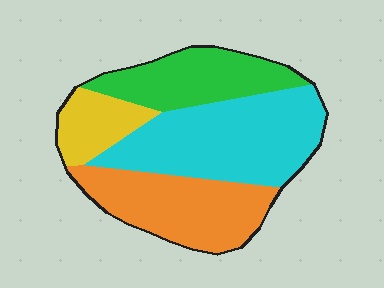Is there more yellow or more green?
Green.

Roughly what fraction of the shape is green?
Green takes up about one fifth (1/5) of the shape.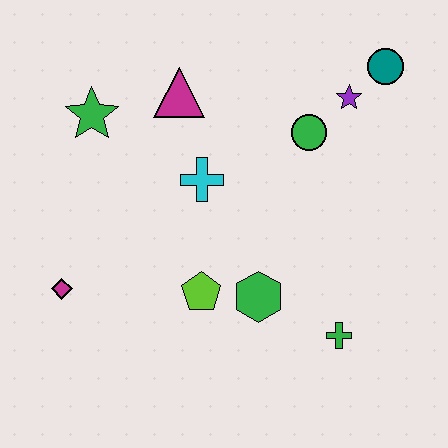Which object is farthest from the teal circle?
The magenta diamond is farthest from the teal circle.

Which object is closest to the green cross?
The green hexagon is closest to the green cross.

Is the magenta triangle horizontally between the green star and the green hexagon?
Yes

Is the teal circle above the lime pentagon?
Yes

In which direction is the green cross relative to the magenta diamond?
The green cross is to the right of the magenta diamond.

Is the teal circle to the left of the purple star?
No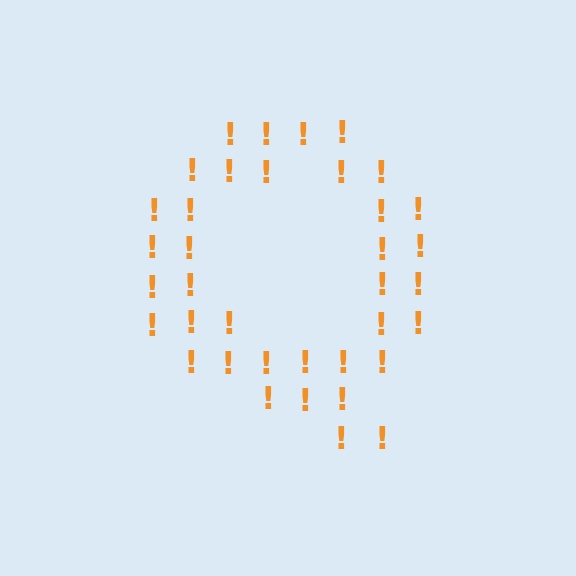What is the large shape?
The large shape is the letter Q.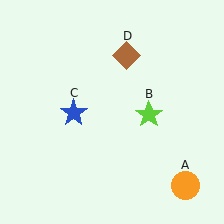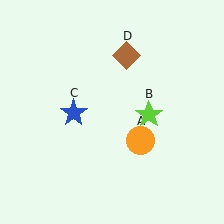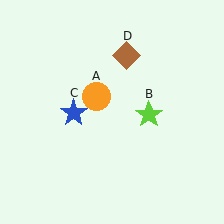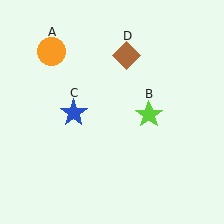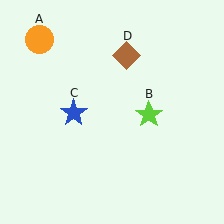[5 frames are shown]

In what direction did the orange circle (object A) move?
The orange circle (object A) moved up and to the left.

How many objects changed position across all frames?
1 object changed position: orange circle (object A).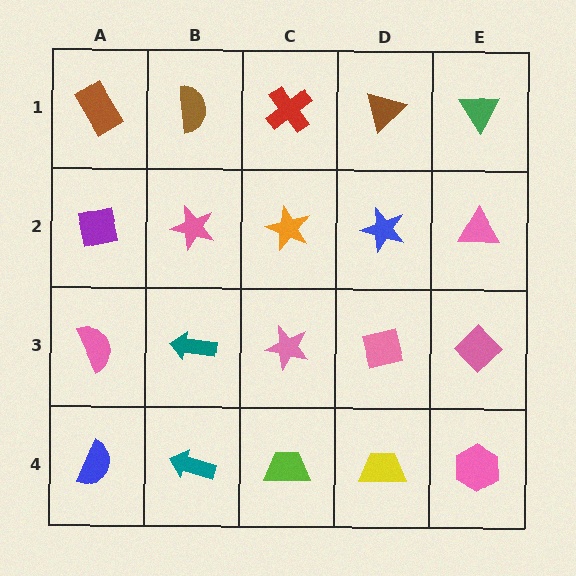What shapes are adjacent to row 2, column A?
A brown rectangle (row 1, column A), a pink semicircle (row 3, column A), a pink star (row 2, column B).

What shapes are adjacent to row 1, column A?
A purple square (row 2, column A), a brown semicircle (row 1, column B).